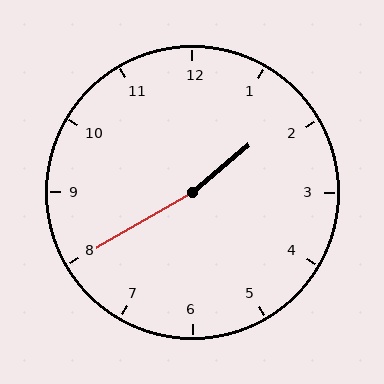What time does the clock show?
1:40.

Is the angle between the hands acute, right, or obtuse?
It is obtuse.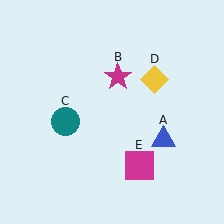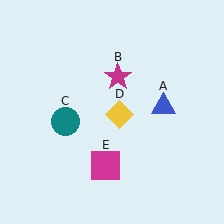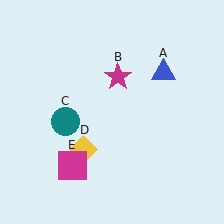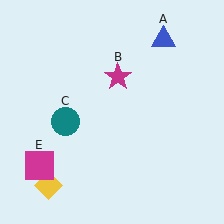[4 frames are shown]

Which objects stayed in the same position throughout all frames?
Magenta star (object B) and teal circle (object C) remained stationary.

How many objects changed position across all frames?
3 objects changed position: blue triangle (object A), yellow diamond (object D), magenta square (object E).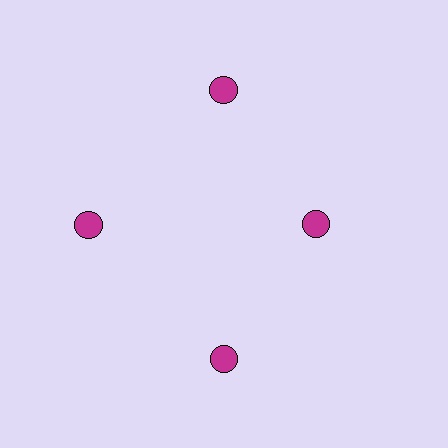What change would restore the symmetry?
The symmetry would be restored by moving it outward, back onto the ring so that all 4 circles sit at equal angles and equal distance from the center.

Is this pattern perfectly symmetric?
No. The 4 magenta circles are arranged in a ring, but one element near the 3 o'clock position is pulled inward toward the center, breaking the 4-fold rotational symmetry.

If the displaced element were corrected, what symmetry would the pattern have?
It would have 4-fold rotational symmetry — the pattern would map onto itself every 90 degrees.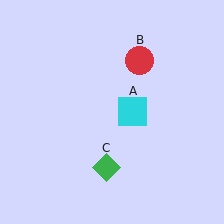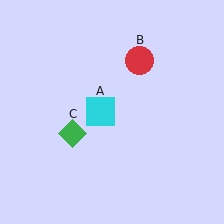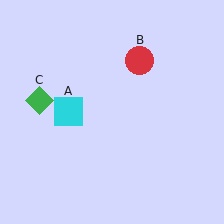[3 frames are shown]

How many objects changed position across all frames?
2 objects changed position: cyan square (object A), green diamond (object C).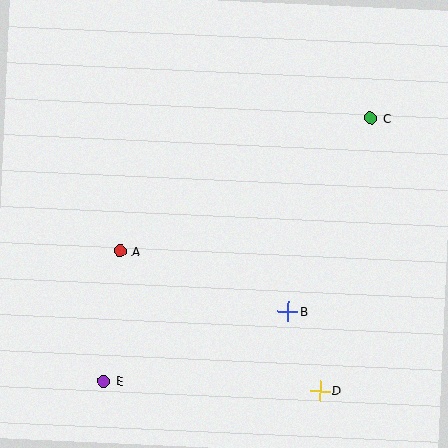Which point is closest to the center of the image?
Point A at (120, 251) is closest to the center.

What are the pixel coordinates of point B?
Point B is at (288, 311).